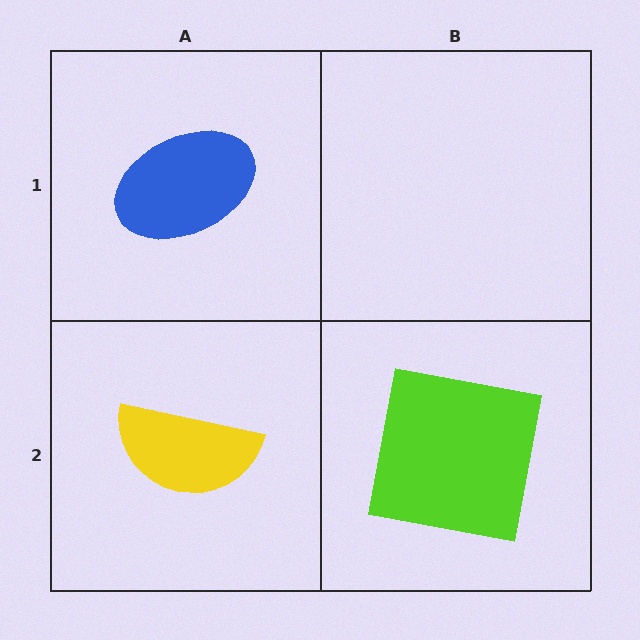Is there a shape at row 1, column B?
No, that cell is empty.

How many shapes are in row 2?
2 shapes.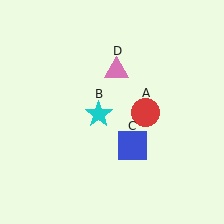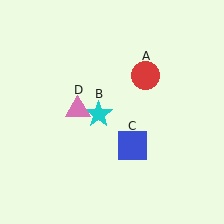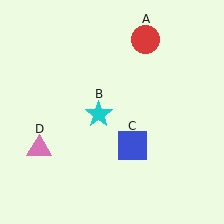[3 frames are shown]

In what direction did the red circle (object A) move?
The red circle (object A) moved up.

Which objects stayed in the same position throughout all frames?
Cyan star (object B) and blue square (object C) remained stationary.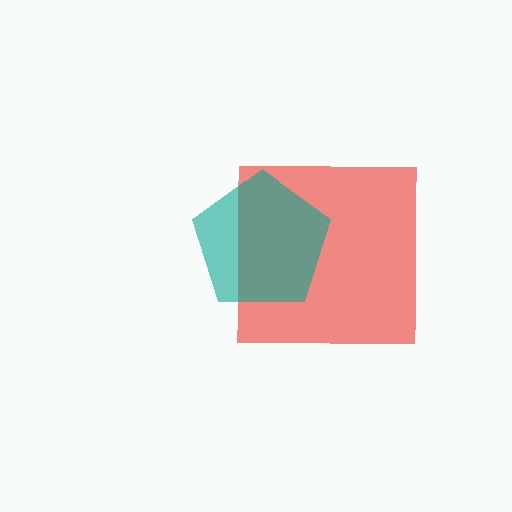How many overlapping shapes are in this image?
There are 2 overlapping shapes in the image.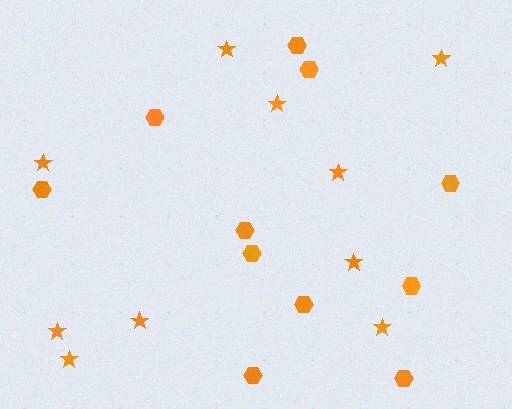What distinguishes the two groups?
There are 2 groups: one group of hexagons (11) and one group of stars (10).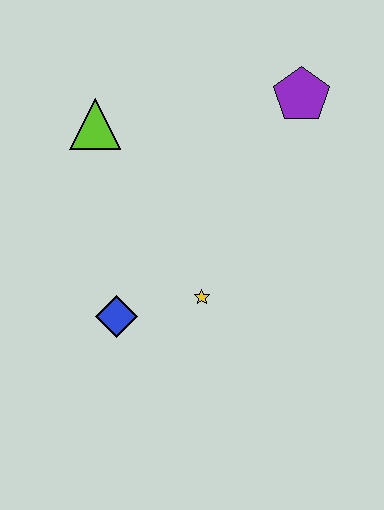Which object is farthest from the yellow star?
The purple pentagon is farthest from the yellow star.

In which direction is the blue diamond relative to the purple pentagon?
The blue diamond is below the purple pentagon.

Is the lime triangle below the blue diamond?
No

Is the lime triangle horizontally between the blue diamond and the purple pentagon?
No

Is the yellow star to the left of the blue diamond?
No